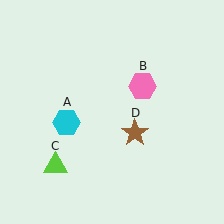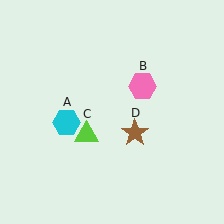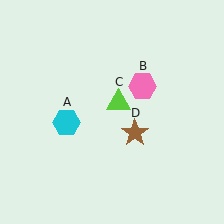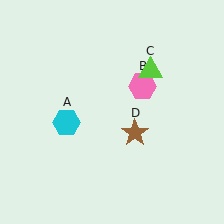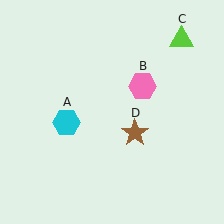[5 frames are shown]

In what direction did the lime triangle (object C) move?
The lime triangle (object C) moved up and to the right.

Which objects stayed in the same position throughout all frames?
Cyan hexagon (object A) and pink hexagon (object B) and brown star (object D) remained stationary.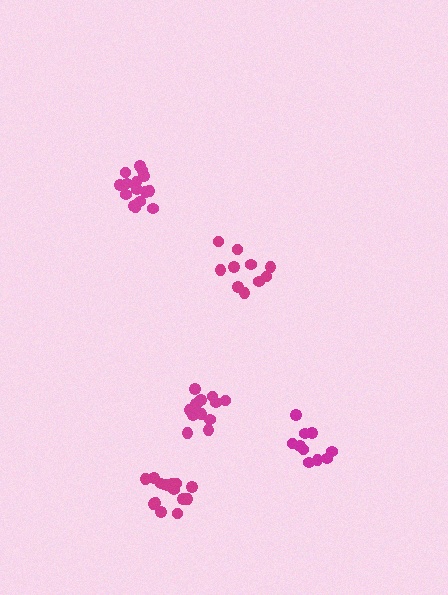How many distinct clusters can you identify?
There are 5 distinct clusters.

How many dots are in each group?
Group 1: 15 dots, Group 2: 13 dots, Group 3: 10 dots, Group 4: 15 dots, Group 5: 10 dots (63 total).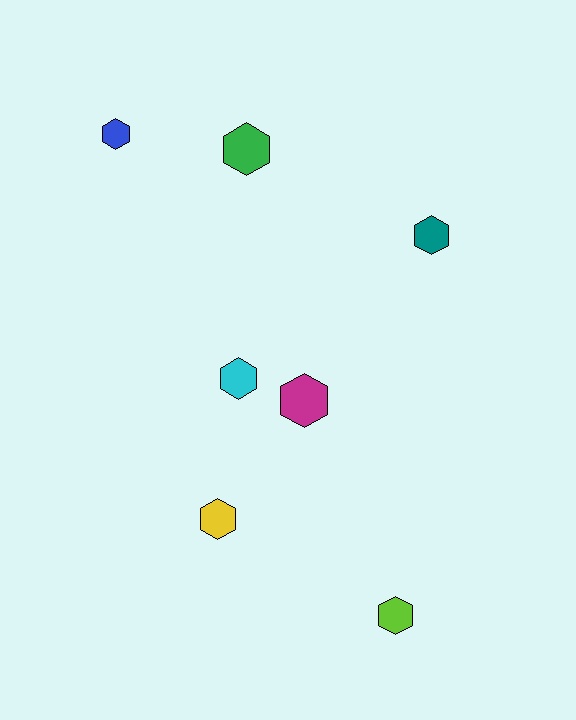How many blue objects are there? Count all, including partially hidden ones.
There is 1 blue object.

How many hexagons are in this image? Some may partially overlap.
There are 7 hexagons.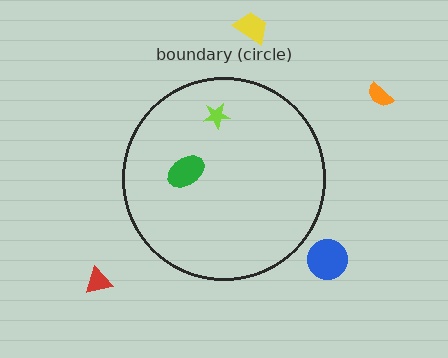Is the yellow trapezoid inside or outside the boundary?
Outside.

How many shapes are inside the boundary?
2 inside, 5 outside.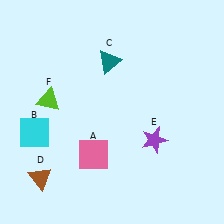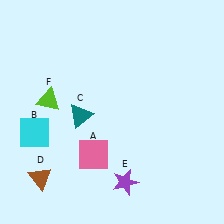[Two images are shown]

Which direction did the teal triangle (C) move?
The teal triangle (C) moved down.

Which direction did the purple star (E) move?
The purple star (E) moved down.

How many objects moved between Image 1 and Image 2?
2 objects moved between the two images.